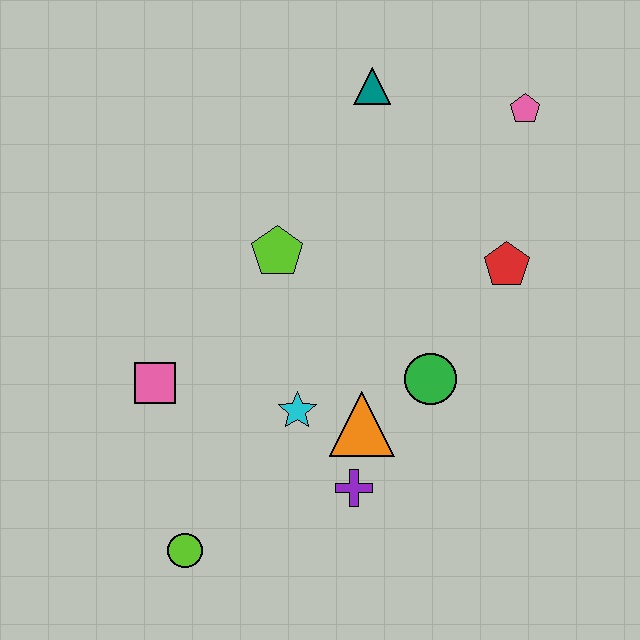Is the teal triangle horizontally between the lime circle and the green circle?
Yes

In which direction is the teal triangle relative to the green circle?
The teal triangle is above the green circle.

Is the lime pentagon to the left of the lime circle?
No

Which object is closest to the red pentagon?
The green circle is closest to the red pentagon.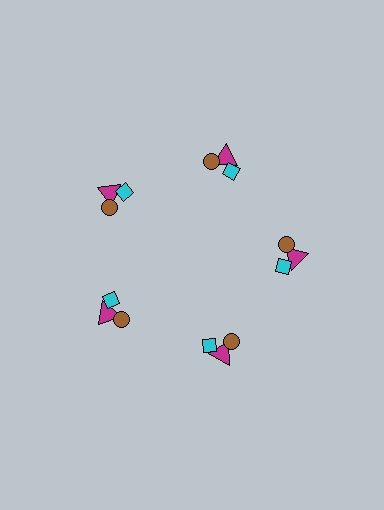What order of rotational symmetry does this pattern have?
This pattern has 5-fold rotational symmetry.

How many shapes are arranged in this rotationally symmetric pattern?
There are 15 shapes, arranged in 5 groups of 3.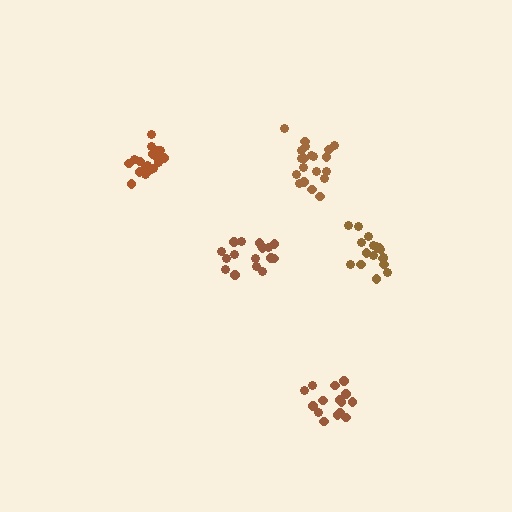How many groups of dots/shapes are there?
There are 5 groups.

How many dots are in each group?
Group 1: 17 dots, Group 2: 15 dots, Group 3: 17 dots, Group 4: 20 dots, Group 5: 20 dots (89 total).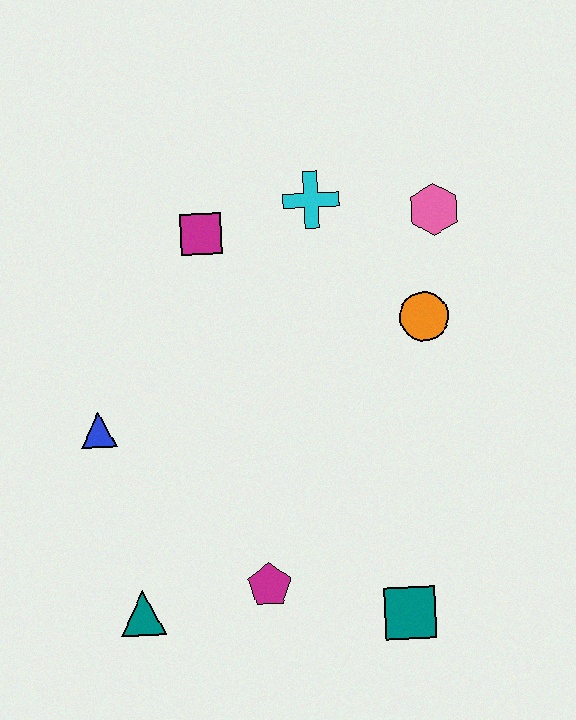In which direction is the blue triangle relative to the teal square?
The blue triangle is to the left of the teal square.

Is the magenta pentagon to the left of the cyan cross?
Yes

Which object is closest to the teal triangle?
The magenta pentagon is closest to the teal triangle.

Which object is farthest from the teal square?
The magenta square is farthest from the teal square.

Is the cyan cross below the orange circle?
No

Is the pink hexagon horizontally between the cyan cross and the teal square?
No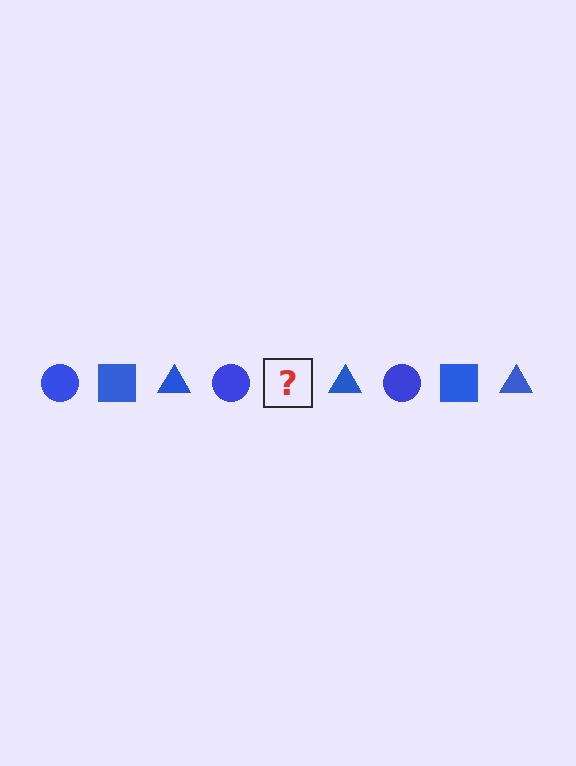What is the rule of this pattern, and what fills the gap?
The rule is that the pattern cycles through circle, square, triangle shapes in blue. The gap should be filled with a blue square.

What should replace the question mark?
The question mark should be replaced with a blue square.